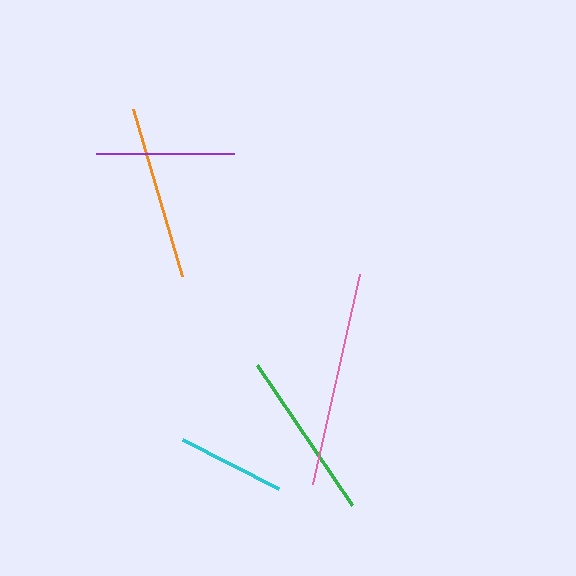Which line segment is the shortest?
The cyan line is the shortest at approximately 108 pixels.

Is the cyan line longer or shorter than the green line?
The green line is longer than the cyan line.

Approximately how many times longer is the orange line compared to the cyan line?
The orange line is approximately 1.6 times the length of the cyan line.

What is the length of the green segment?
The green segment is approximately 169 pixels long.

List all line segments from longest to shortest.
From longest to shortest: pink, orange, green, purple, cyan.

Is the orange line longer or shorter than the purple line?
The orange line is longer than the purple line.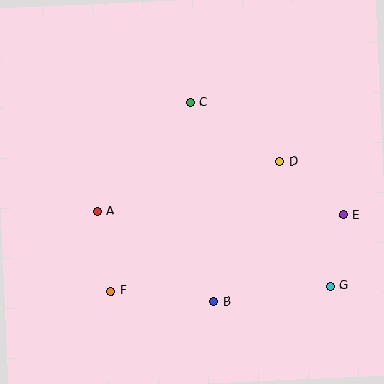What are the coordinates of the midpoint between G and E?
The midpoint between G and E is at (337, 251).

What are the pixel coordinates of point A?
Point A is at (97, 211).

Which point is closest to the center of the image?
Point C at (191, 103) is closest to the center.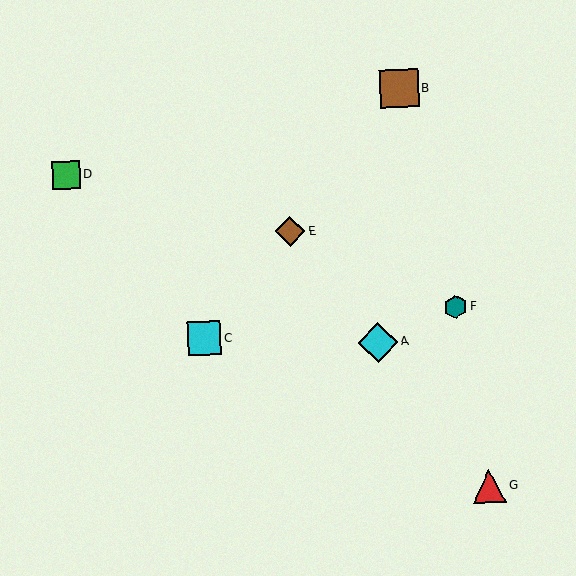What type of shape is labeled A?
Shape A is a cyan diamond.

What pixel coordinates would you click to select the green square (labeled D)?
Click at (66, 175) to select the green square D.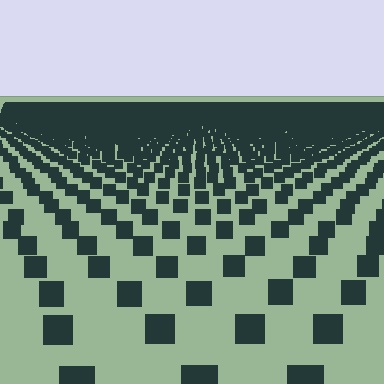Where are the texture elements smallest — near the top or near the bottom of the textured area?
Near the top.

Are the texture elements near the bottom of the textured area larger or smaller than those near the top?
Larger. Near the bottom, elements are closer to the viewer and appear at a bigger on-screen size.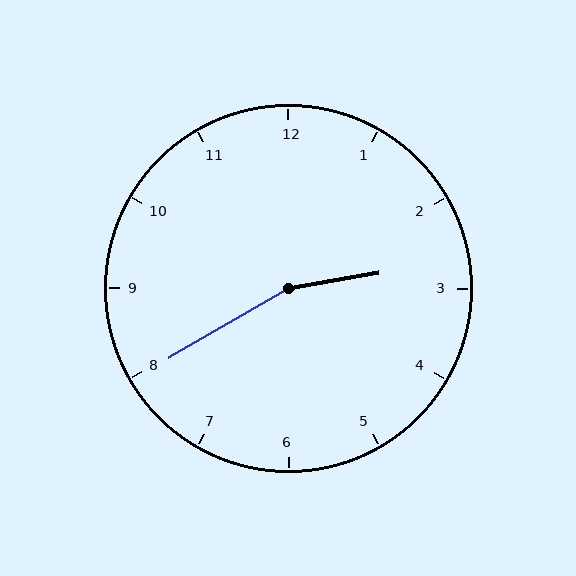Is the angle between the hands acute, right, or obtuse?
It is obtuse.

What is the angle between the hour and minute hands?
Approximately 160 degrees.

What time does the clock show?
2:40.